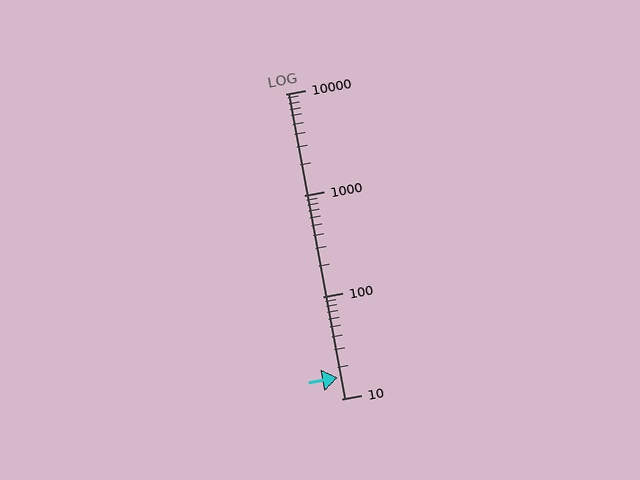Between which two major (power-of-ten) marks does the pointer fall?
The pointer is between 10 and 100.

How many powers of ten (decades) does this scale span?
The scale spans 3 decades, from 10 to 10000.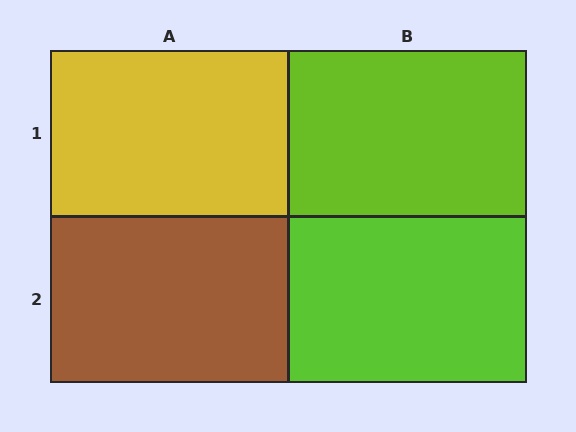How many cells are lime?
2 cells are lime.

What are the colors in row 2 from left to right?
Brown, lime.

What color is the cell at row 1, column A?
Yellow.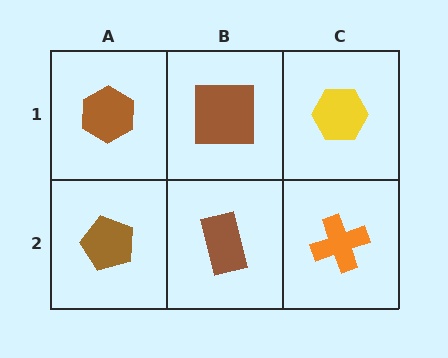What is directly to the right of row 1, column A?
A brown square.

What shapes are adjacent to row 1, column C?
An orange cross (row 2, column C), a brown square (row 1, column B).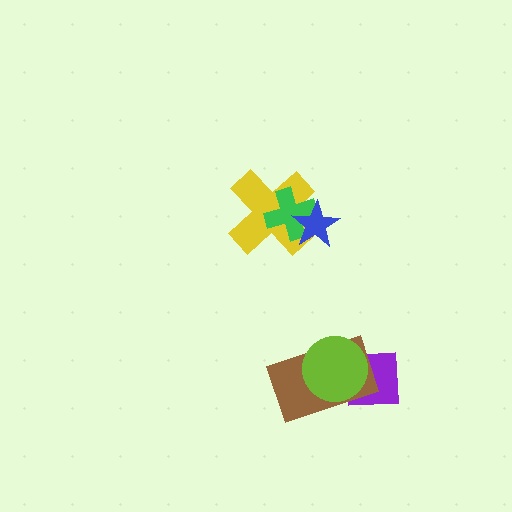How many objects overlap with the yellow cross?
2 objects overlap with the yellow cross.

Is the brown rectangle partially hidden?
Yes, it is partially covered by another shape.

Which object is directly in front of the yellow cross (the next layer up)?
The green cross is directly in front of the yellow cross.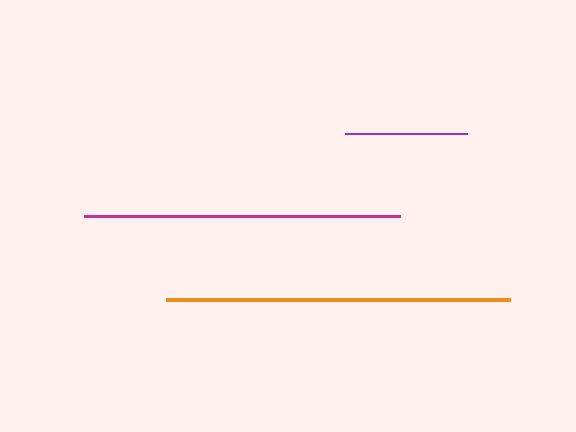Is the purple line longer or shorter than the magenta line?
The magenta line is longer than the purple line.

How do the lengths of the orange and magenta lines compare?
The orange and magenta lines are approximately the same length.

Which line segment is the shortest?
The purple line is the shortest at approximately 122 pixels.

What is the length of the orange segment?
The orange segment is approximately 344 pixels long.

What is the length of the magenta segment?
The magenta segment is approximately 316 pixels long.